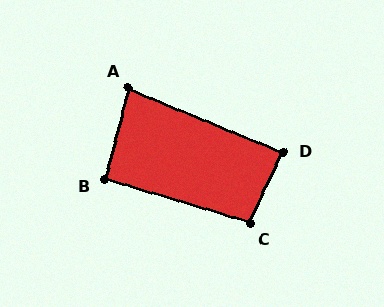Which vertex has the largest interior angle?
C, at approximately 98 degrees.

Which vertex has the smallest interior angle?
A, at approximately 82 degrees.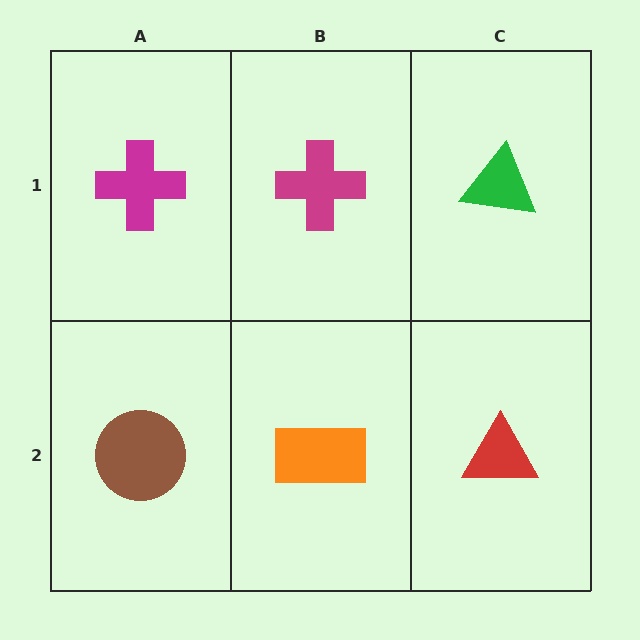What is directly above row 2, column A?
A magenta cross.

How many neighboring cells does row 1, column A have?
2.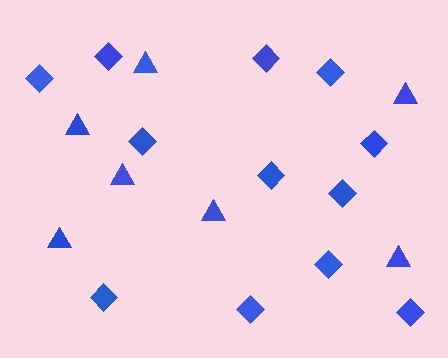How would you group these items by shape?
There are 2 groups: one group of diamonds (12) and one group of triangles (7).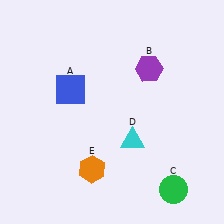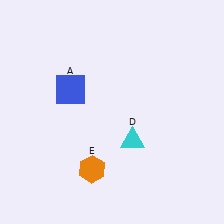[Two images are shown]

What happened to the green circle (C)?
The green circle (C) was removed in Image 2. It was in the bottom-right area of Image 1.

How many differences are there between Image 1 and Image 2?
There are 2 differences between the two images.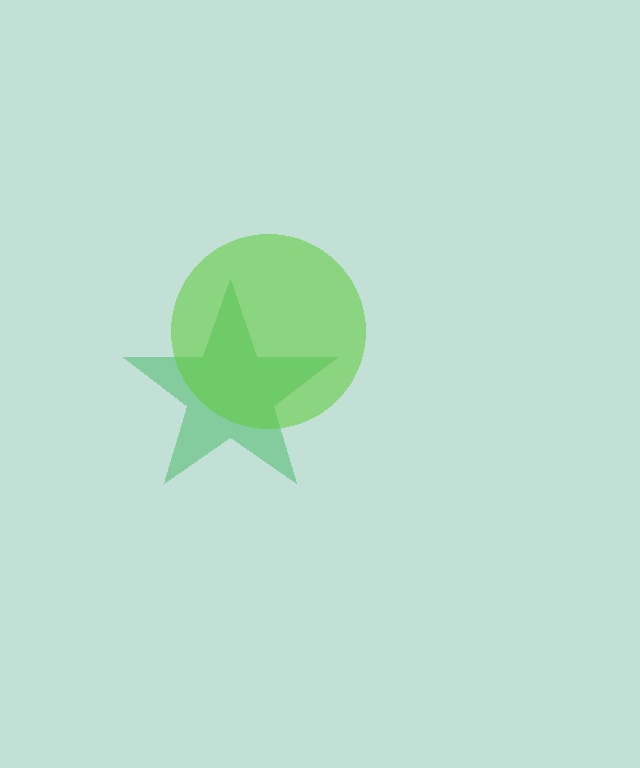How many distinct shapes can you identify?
There are 2 distinct shapes: a green star, a lime circle.